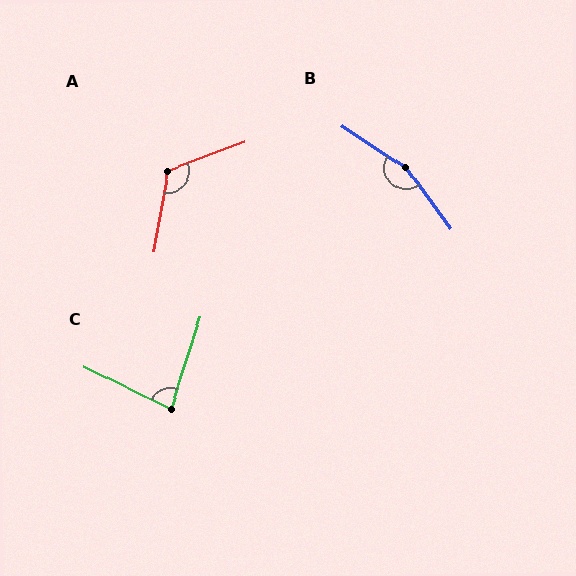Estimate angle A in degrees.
Approximately 120 degrees.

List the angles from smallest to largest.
C (82°), A (120°), B (160°).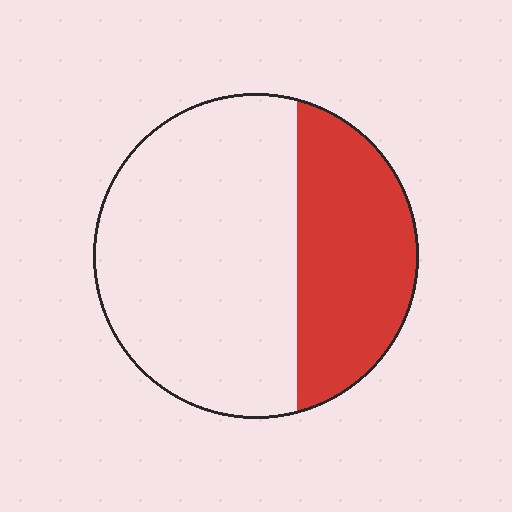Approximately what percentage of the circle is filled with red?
Approximately 35%.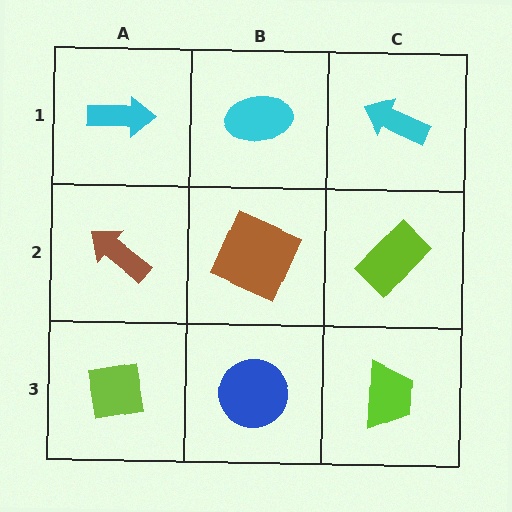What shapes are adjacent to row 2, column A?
A cyan arrow (row 1, column A), a lime square (row 3, column A), a brown square (row 2, column B).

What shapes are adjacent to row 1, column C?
A lime rectangle (row 2, column C), a cyan ellipse (row 1, column B).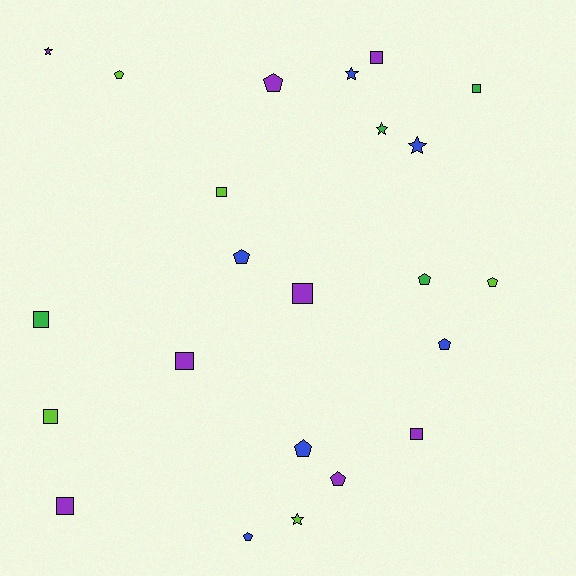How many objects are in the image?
There are 23 objects.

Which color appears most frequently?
Purple, with 8 objects.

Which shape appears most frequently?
Square, with 9 objects.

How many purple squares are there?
There are 5 purple squares.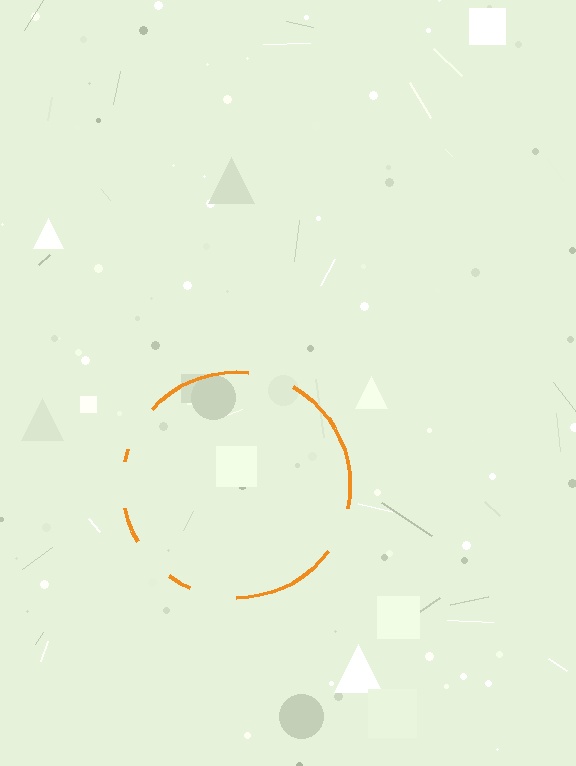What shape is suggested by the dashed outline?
The dashed outline suggests a circle.